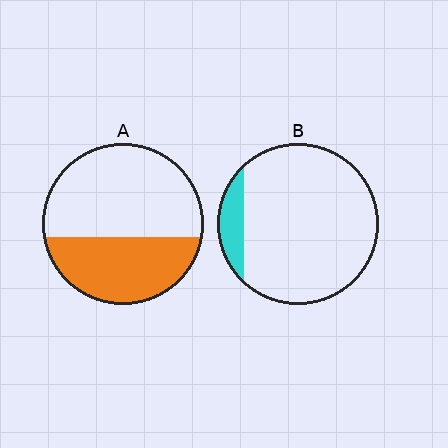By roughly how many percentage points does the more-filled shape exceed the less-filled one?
By roughly 30 percentage points (A over B).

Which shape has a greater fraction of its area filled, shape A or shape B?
Shape A.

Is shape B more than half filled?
No.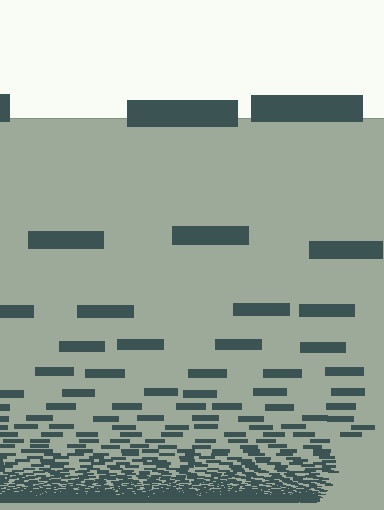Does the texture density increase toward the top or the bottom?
Density increases toward the bottom.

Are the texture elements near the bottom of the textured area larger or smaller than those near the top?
Smaller. The gradient is inverted — elements near the bottom are smaller and denser.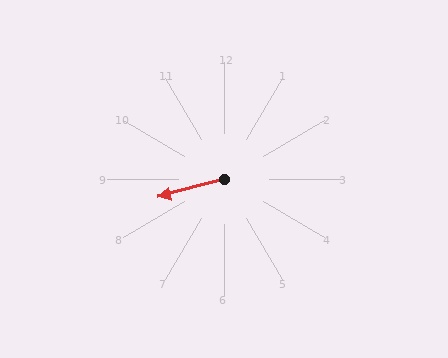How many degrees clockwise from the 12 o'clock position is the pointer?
Approximately 255 degrees.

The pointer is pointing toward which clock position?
Roughly 8 o'clock.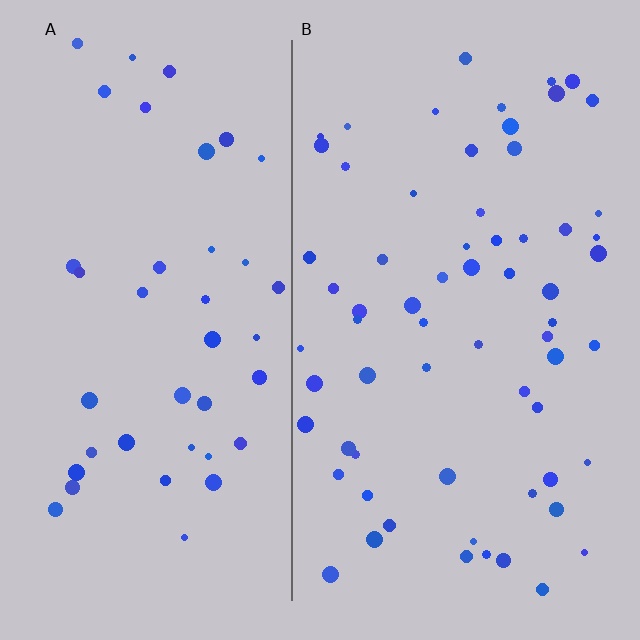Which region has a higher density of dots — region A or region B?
B (the right).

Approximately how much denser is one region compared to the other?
Approximately 1.6× — region B over region A.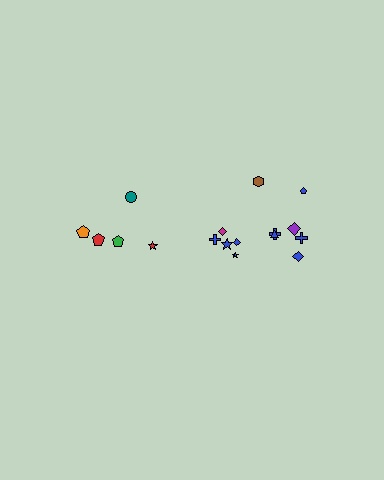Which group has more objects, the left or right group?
The right group.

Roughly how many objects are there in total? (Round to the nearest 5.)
Roughly 15 objects in total.